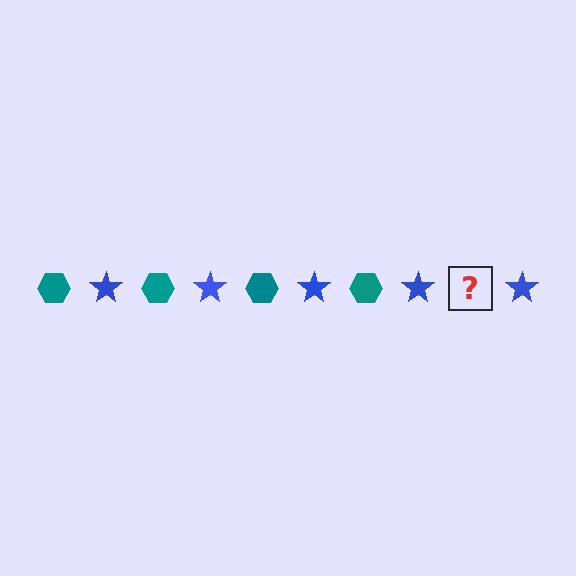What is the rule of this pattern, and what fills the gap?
The rule is that the pattern alternates between teal hexagon and blue star. The gap should be filled with a teal hexagon.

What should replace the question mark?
The question mark should be replaced with a teal hexagon.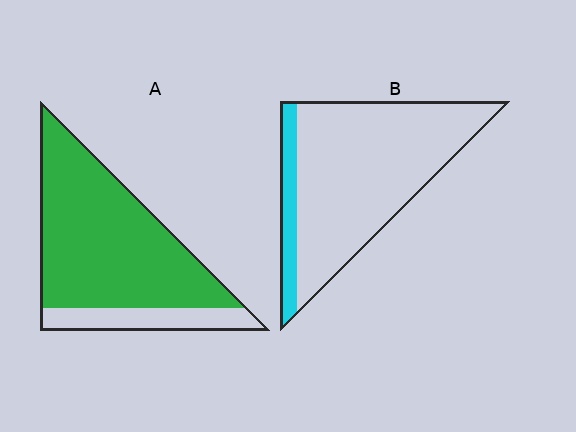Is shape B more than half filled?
No.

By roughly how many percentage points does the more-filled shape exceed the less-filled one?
By roughly 65 percentage points (A over B).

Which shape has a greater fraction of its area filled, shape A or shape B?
Shape A.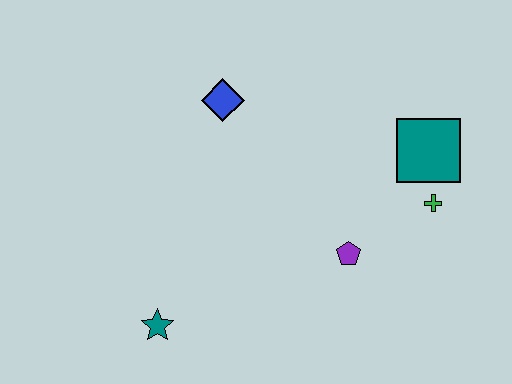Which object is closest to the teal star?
The purple pentagon is closest to the teal star.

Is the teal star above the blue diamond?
No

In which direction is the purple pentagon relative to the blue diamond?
The purple pentagon is below the blue diamond.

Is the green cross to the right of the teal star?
Yes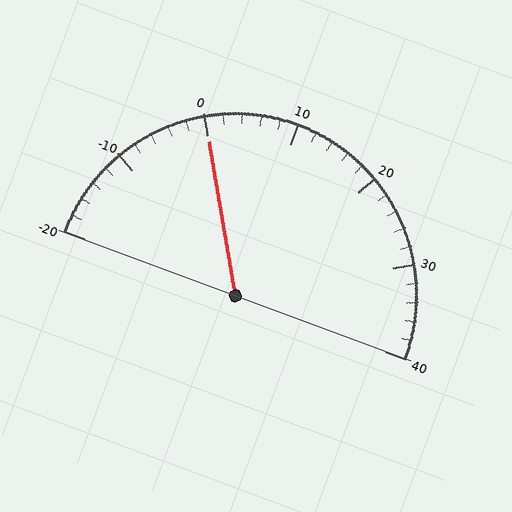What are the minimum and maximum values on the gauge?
The gauge ranges from -20 to 40.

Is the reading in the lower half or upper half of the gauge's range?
The reading is in the lower half of the range (-20 to 40).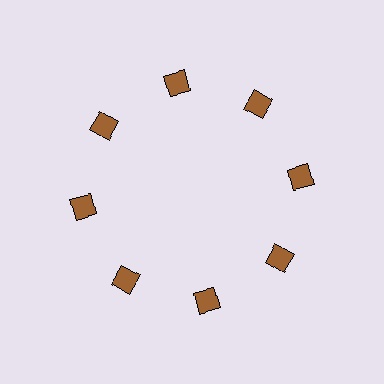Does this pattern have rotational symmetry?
Yes, this pattern has 8-fold rotational symmetry. It looks the same after rotating 45 degrees around the center.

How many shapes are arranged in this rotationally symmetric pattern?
There are 8 shapes, arranged in 8 groups of 1.